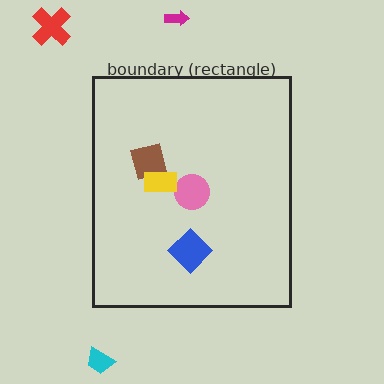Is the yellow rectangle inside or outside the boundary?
Inside.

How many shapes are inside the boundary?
4 inside, 3 outside.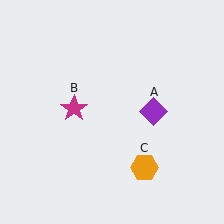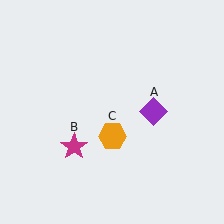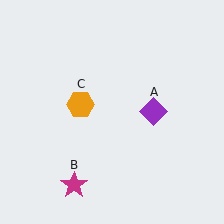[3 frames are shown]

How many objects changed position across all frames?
2 objects changed position: magenta star (object B), orange hexagon (object C).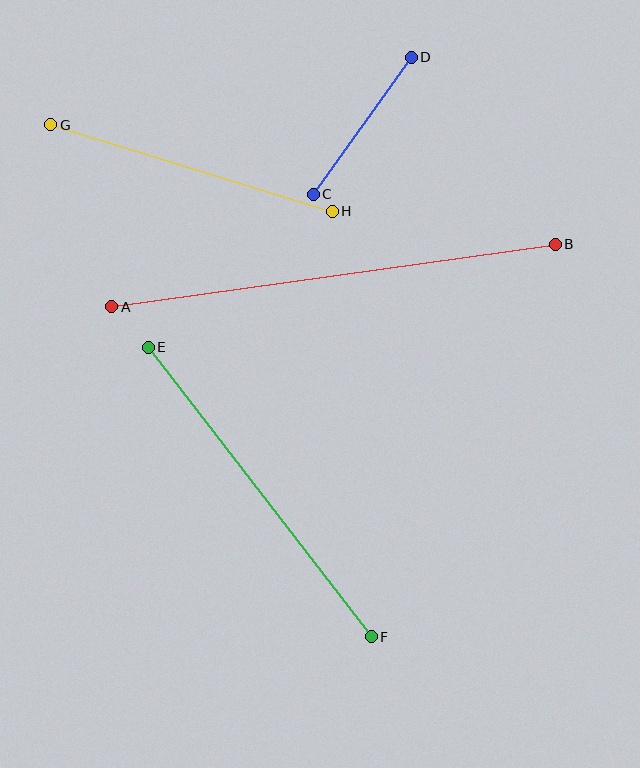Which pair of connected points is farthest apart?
Points A and B are farthest apart.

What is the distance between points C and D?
The distance is approximately 168 pixels.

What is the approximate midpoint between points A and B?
The midpoint is at approximately (334, 276) pixels.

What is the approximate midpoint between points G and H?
The midpoint is at approximately (192, 168) pixels.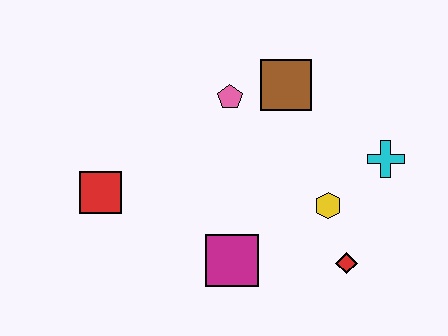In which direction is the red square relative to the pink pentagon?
The red square is to the left of the pink pentagon.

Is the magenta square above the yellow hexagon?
No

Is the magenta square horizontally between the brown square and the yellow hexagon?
No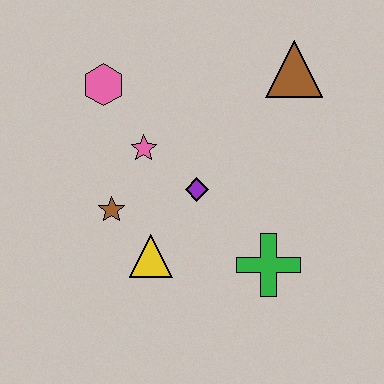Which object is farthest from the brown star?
The brown triangle is farthest from the brown star.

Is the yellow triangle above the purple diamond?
No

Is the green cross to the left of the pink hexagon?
No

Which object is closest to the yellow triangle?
The brown star is closest to the yellow triangle.